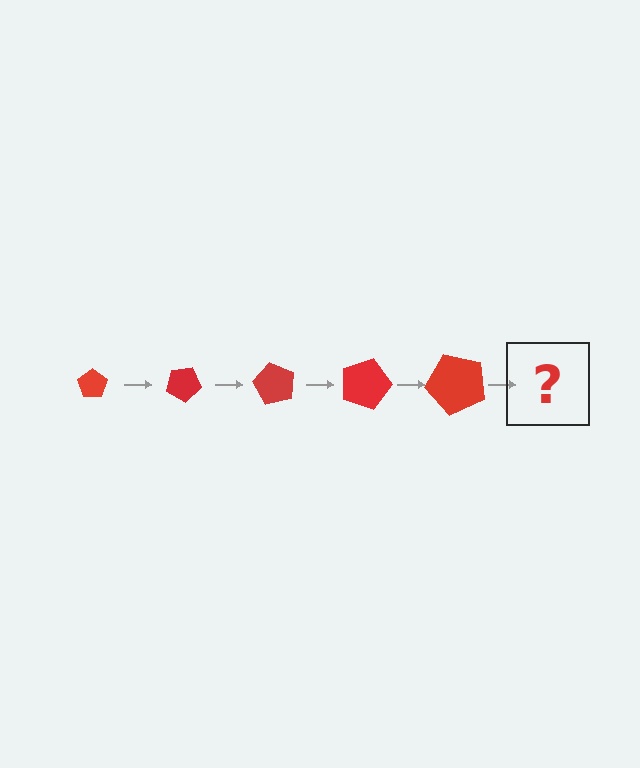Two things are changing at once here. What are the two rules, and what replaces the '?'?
The two rules are that the pentagon grows larger each step and it rotates 30 degrees each step. The '?' should be a pentagon, larger than the previous one and rotated 150 degrees from the start.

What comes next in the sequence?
The next element should be a pentagon, larger than the previous one and rotated 150 degrees from the start.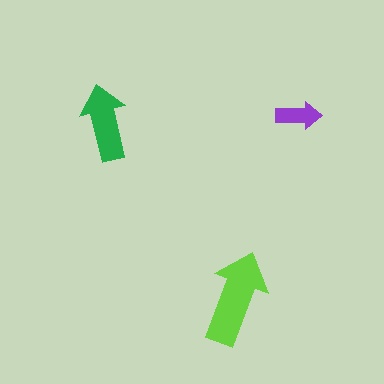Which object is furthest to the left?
The green arrow is leftmost.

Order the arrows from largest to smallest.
the lime one, the green one, the purple one.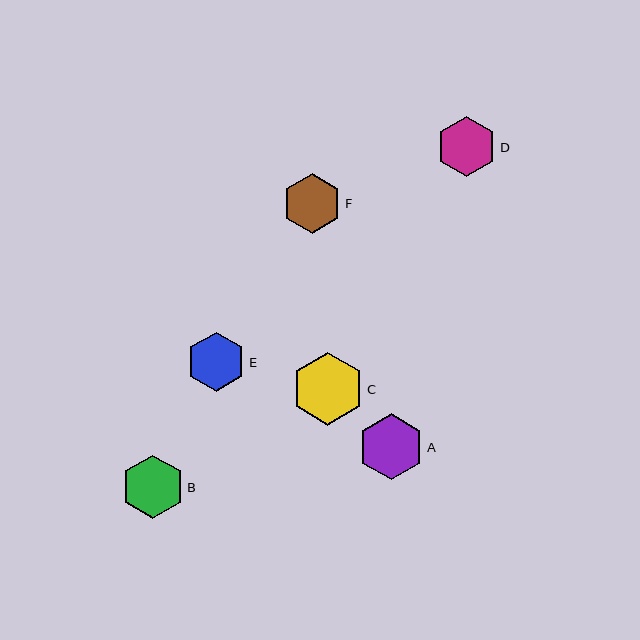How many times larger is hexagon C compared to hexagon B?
Hexagon C is approximately 1.1 times the size of hexagon B.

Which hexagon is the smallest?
Hexagon E is the smallest with a size of approximately 59 pixels.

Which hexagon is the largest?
Hexagon C is the largest with a size of approximately 72 pixels.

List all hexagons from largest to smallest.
From largest to smallest: C, A, B, D, F, E.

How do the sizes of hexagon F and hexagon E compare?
Hexagon F and hexagon E are approximately the same size.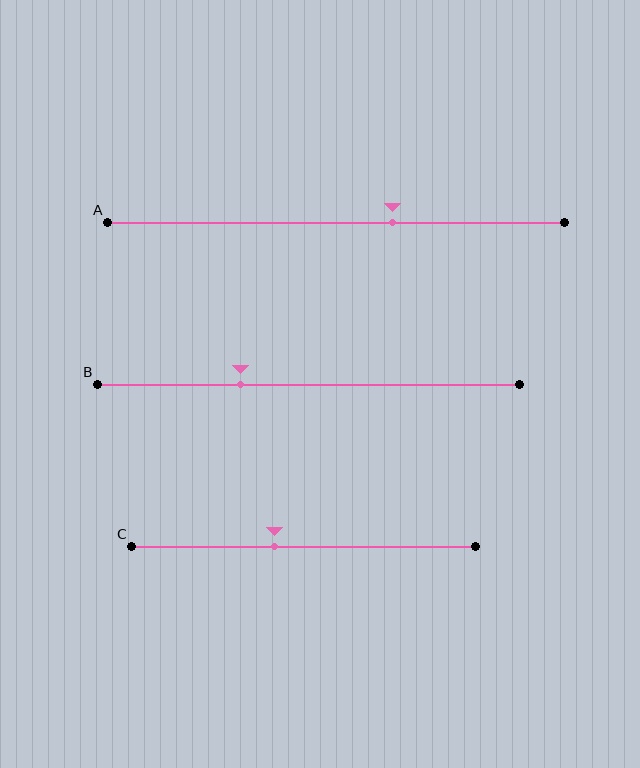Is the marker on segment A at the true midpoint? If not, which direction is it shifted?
No, the marker on segment A is shifted to the right by about 12% of the segment length.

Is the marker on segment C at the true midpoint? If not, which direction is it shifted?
No, the marker on segment C is shifted to the left by about 8% of the segment length.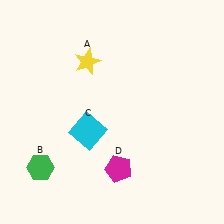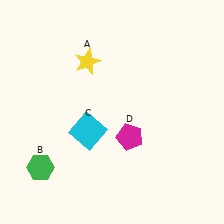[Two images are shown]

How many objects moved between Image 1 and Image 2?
1 object moved between the two images.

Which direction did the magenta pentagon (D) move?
The magenta pentagon (D) moved up.